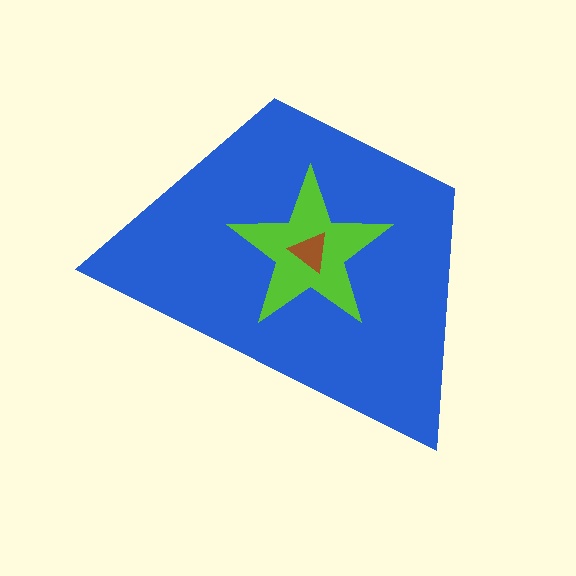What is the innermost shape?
The brown triangle.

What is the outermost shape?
The blue trapezoid.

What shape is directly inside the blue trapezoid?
The lime star.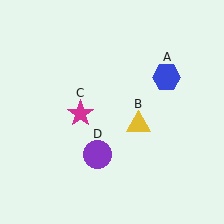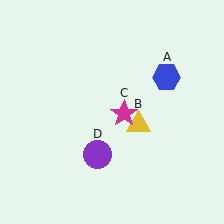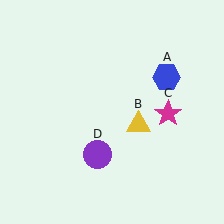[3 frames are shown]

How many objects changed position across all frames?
1 object changed position: magenta star (object C).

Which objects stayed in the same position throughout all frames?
Blue hexagon (object A) and yellow triangle (object B) and purple circle (object D) remained stationary.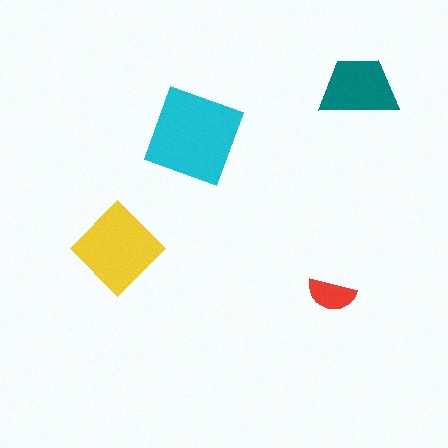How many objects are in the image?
There are 4 objects in the image.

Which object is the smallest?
The red semicircle.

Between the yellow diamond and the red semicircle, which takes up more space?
The yellow diamond.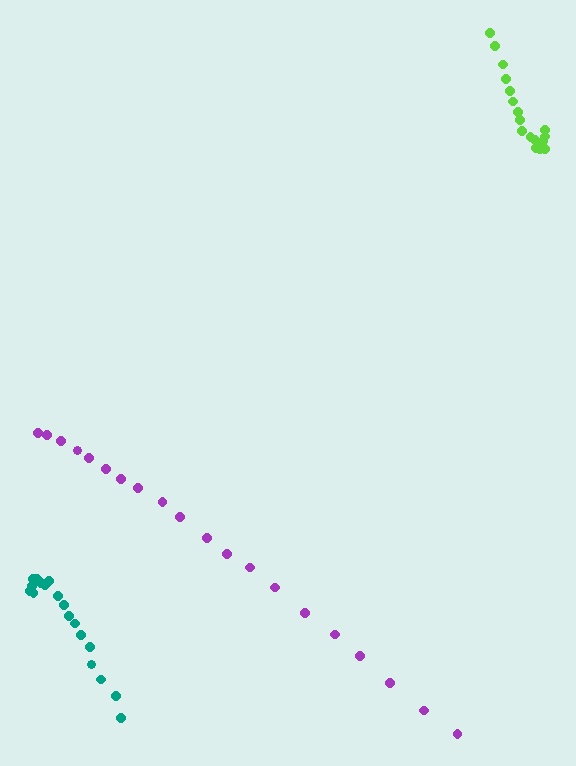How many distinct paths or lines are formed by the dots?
There are 3 distinct paths.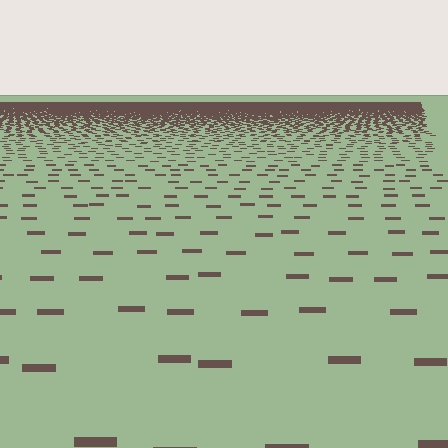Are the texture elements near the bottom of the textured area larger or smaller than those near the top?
Larger. Near the bottom, elements are closer to the viewer and appear at a bigger on-screen size.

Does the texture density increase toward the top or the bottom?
Density increases toward the top.